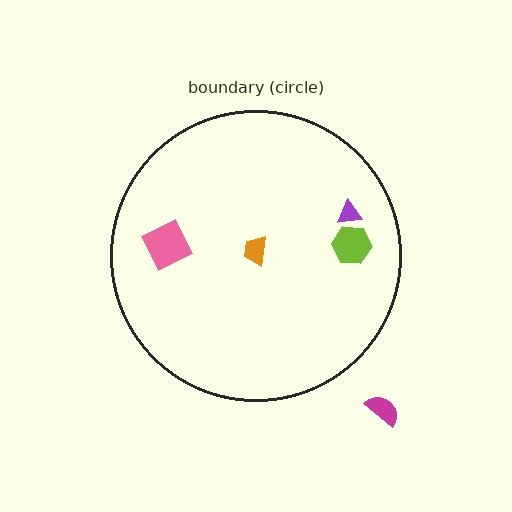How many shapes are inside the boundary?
4 inside, 1 outside.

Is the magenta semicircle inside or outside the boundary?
Outside.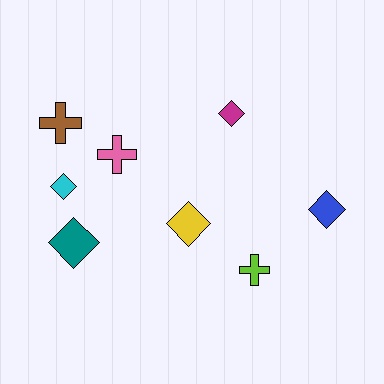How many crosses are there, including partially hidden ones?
There are 3 crosses.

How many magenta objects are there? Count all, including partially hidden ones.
There is 1 magenta object.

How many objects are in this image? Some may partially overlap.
There are 8 objects.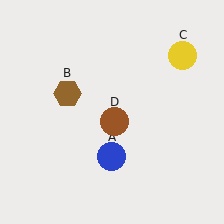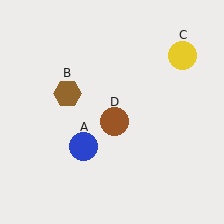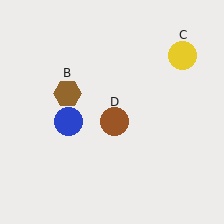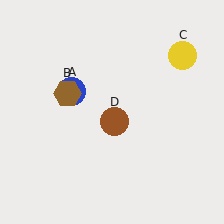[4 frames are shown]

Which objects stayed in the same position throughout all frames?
Brown hexagon (object B) and yellow circle (object C) and brown circle (object D) remained stationary.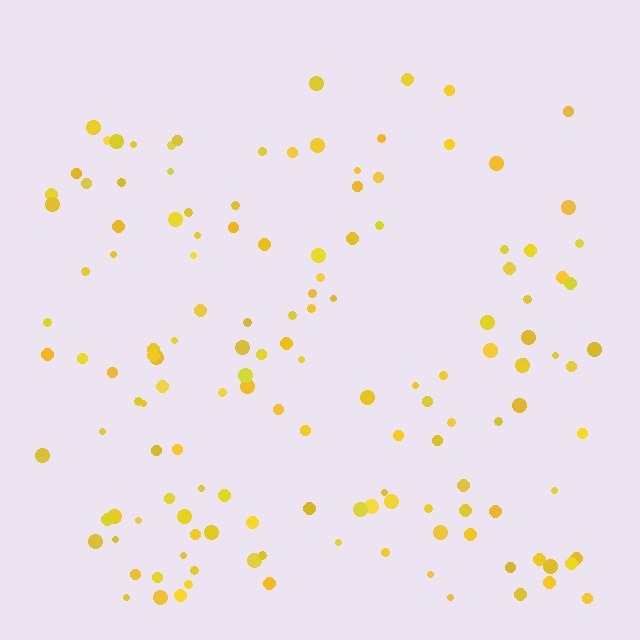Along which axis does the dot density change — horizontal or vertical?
Vertical.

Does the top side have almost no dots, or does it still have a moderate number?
Still a moderate number, just noticeably fewer than the bottom.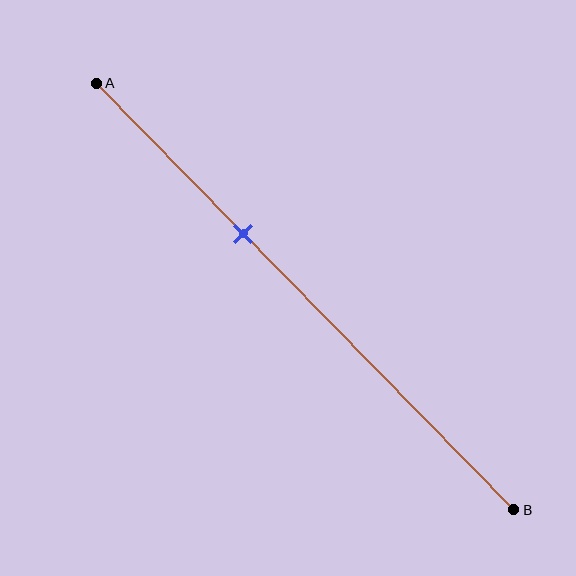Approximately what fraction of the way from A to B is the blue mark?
The blue mark is approximately 35% of the way from A to B.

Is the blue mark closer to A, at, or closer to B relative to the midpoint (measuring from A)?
The blue mark is closer to point A than the midpoint of segment AB.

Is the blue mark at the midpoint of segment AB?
No, the mark is at about 35% from A, not at the 50% midpoint.